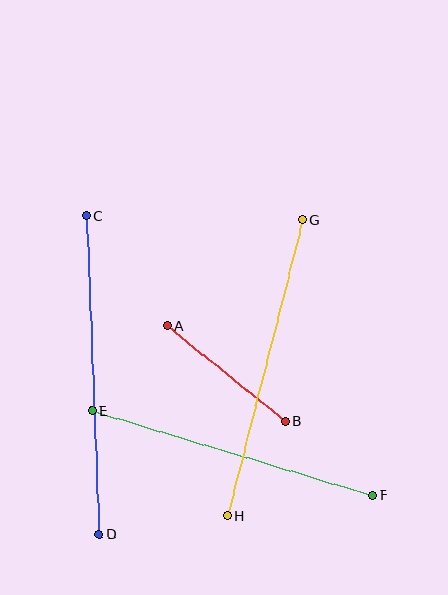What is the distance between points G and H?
The distance is approximately 305 pixels.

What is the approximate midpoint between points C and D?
The midpoint is at approximately (93, 375) pixels.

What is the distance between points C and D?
The distance is approximately 318 pixels.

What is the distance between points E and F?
The distance is approximately 293 pixels.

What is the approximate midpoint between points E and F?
The midpoint is at approximately (232, 453) pixels.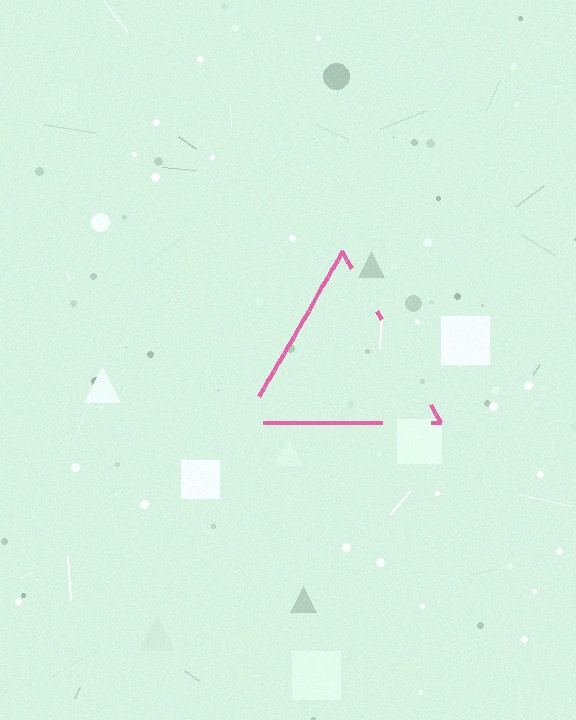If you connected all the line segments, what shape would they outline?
They would outline a triangle.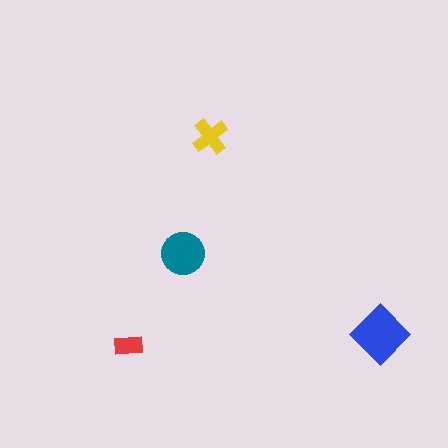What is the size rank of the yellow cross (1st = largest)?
3rd.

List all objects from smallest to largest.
The red rectangle, the yellow cross, the teal circle, the blue diamond.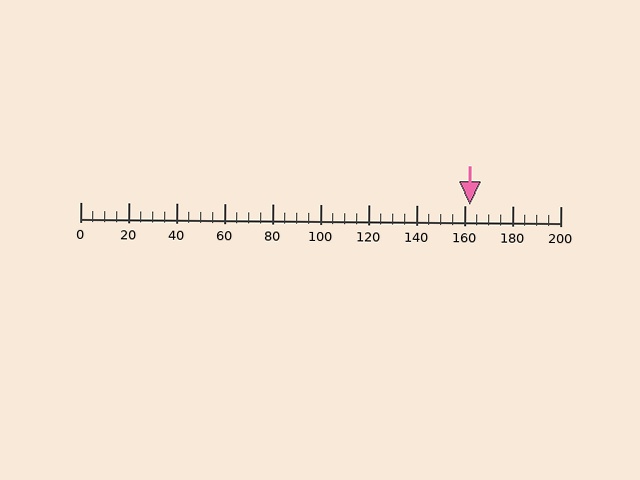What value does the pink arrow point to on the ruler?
The pink arrow points to approximately 162.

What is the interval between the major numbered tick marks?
The major tick marks are spaced 20 units apart.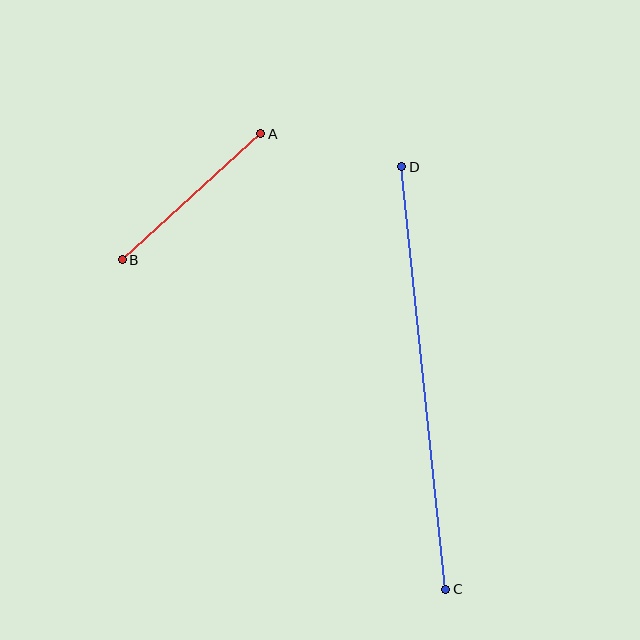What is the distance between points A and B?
The distance is approximately 187 pixels.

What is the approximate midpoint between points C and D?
The midpoint is at approximately (424, 378) pixels.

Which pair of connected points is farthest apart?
Points C and D are farthest apart.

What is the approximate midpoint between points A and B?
The midpoint is at approximately (191, 197) pixels.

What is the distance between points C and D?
The distance is approximately 425 pixels.